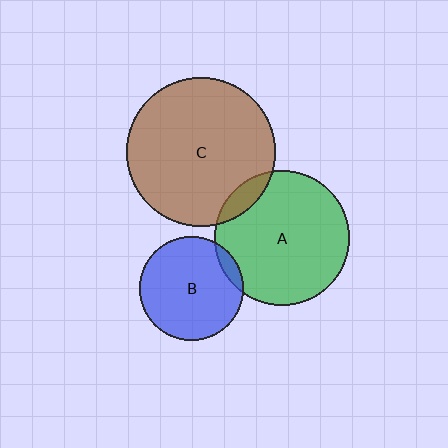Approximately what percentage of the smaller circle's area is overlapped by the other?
Approximately 10%.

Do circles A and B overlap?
Yes.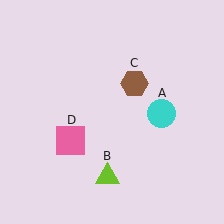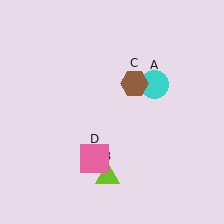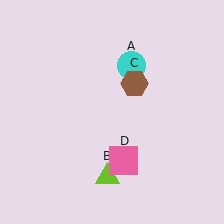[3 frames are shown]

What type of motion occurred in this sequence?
The cyan circle (object A), pink square (object D) rotated counterclockwise around the center of the scene.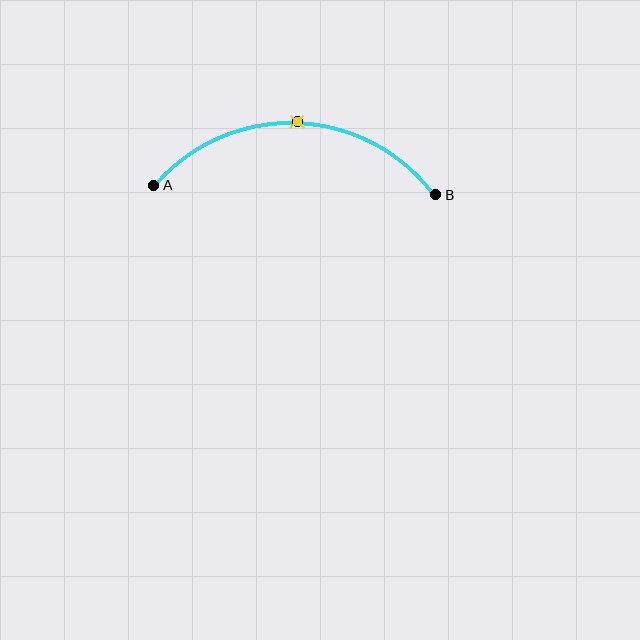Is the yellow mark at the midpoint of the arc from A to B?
Yes. The yellow mark lies on the arc at equal arc-length from both A and B — it is the arc midpoint.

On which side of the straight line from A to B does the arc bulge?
The arc bulges above the straight line connecting A and B.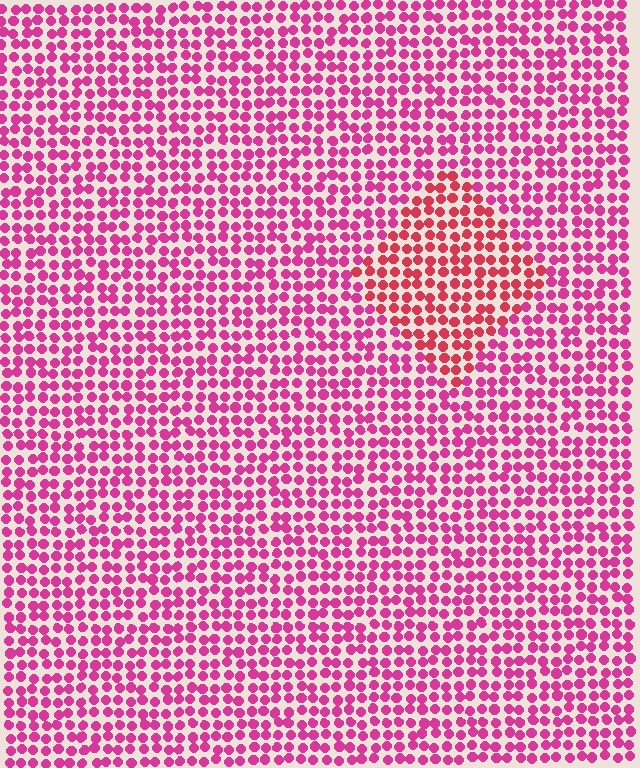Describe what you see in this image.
The image is filled with small magenta elements in a uniform arrangement. A diamond-shaped region is visible where the elements are tinted to a slightly different hue, forming a subtle color boundary.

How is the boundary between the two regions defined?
The boundary is defined purely by a slight shift in hue (about 26 degrees). Spacing, size, and orientation are identical on both sides.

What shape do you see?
I see a diamond.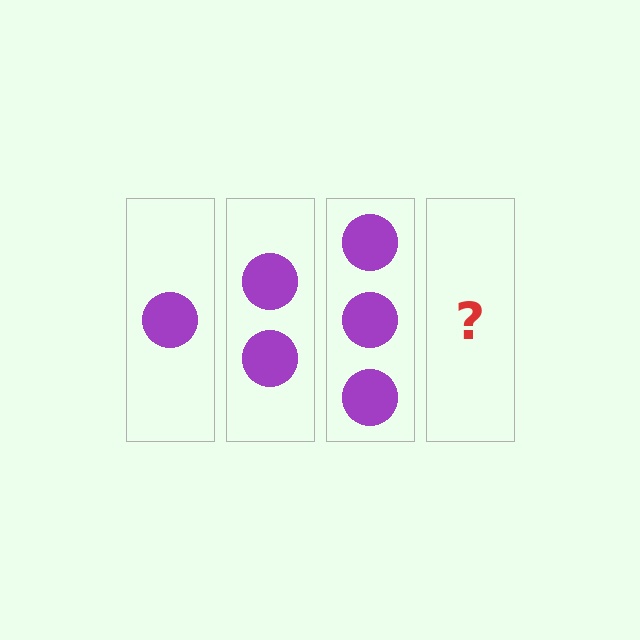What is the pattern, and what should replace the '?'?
The pattern is that each step adds one more circle. The '?' should be 4 circles.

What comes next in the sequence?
The next element should be 4 circles.